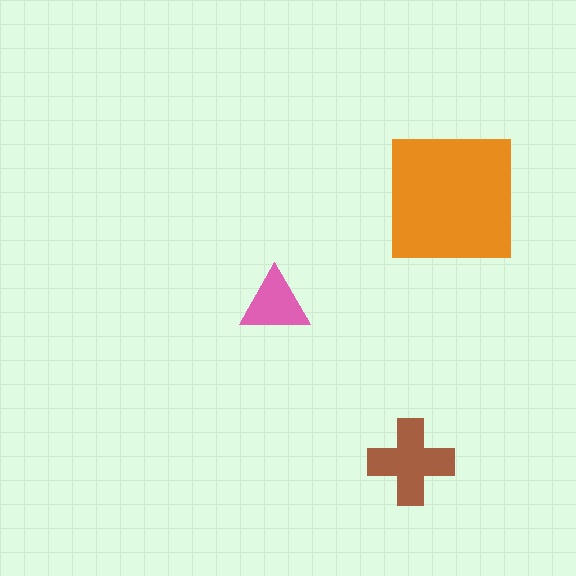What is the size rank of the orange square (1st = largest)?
1st.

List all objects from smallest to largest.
The pink triangle, the brown cross, the orange square.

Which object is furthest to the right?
The orange square is rightmost.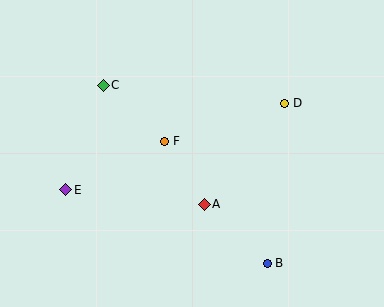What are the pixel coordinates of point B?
Point B is at (267, 263).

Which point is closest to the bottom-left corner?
Point E is closest to the bottom-left corner.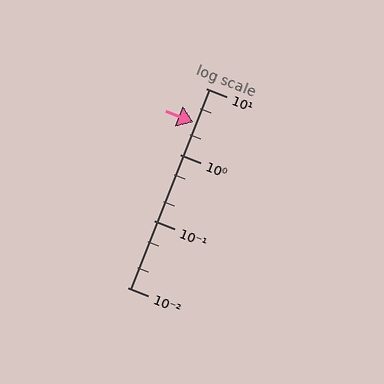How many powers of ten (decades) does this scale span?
The scale spans 3 decades, from 0.01 to 10.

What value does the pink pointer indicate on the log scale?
The pointer indicates approximately 3.1.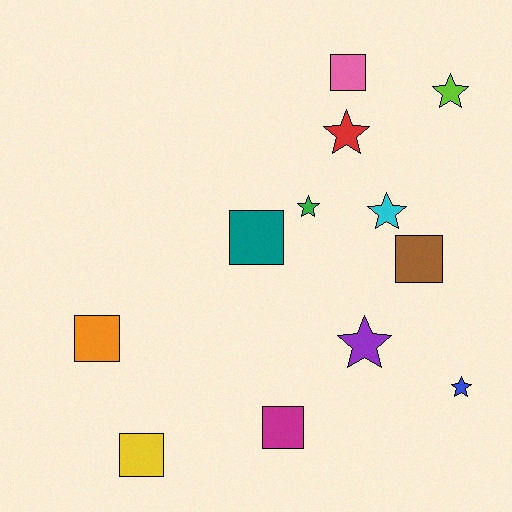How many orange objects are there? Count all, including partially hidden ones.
There is 1 orange object.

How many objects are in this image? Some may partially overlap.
There are 12 objects.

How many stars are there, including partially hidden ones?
There are 6 stars.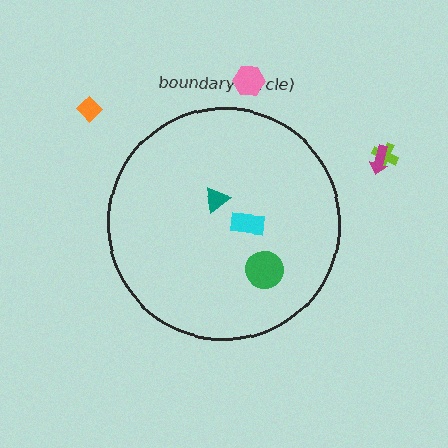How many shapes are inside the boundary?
3 inside, 4 outside.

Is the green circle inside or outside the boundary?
Inside.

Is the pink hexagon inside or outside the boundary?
Outside.